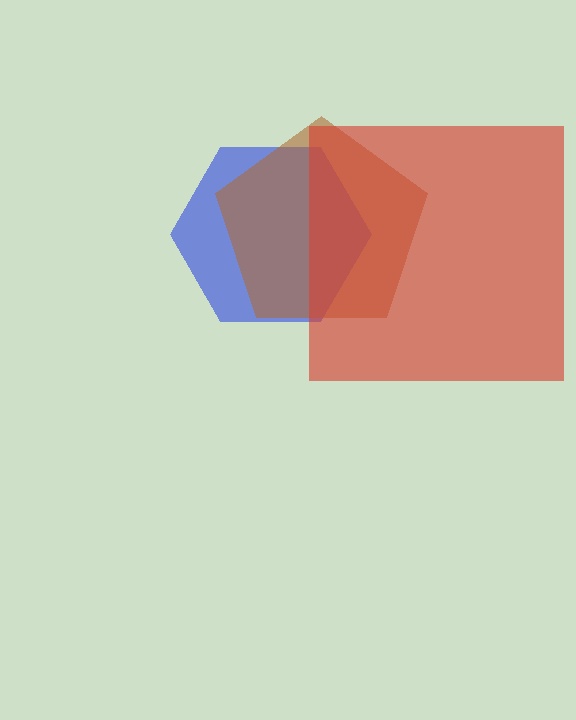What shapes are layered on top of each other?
The layered shapes are: a blue hexagon, a brown pentagon, a red square.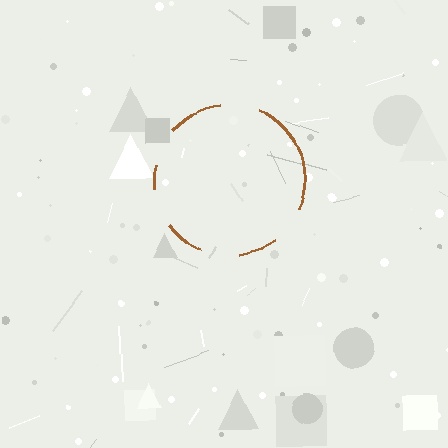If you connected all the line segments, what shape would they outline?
They would outline a circle.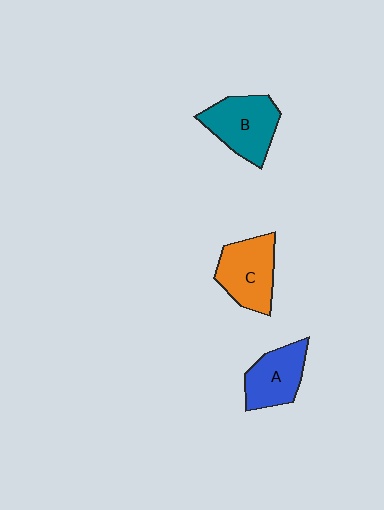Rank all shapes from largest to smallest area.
From largest to smallest: B (teal), C (orange), A (blue).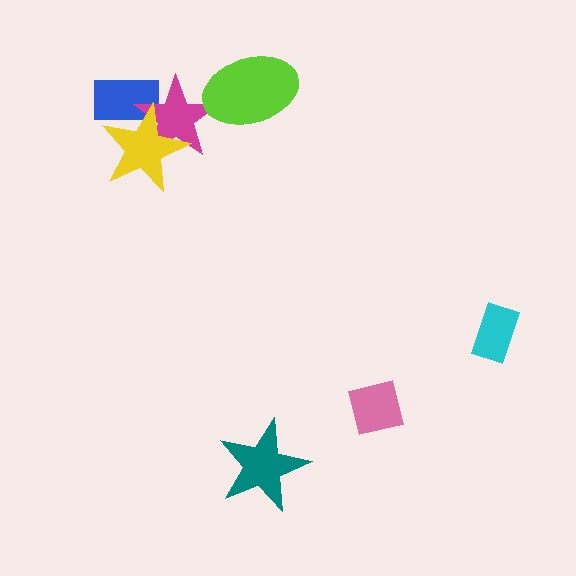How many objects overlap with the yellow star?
2 objects overlap with the yellow star.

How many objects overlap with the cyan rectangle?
0 objects overlap with the cyan rectangle.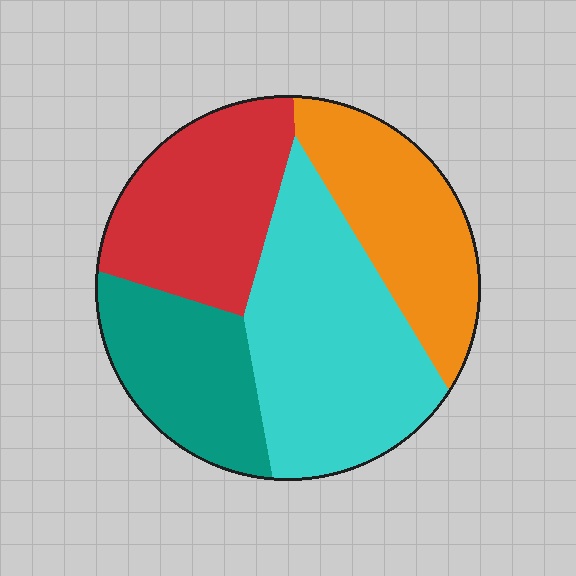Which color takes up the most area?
Cyan, at roughly 35%.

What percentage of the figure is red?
Red takes up about one quarter (1/4) of the figure.